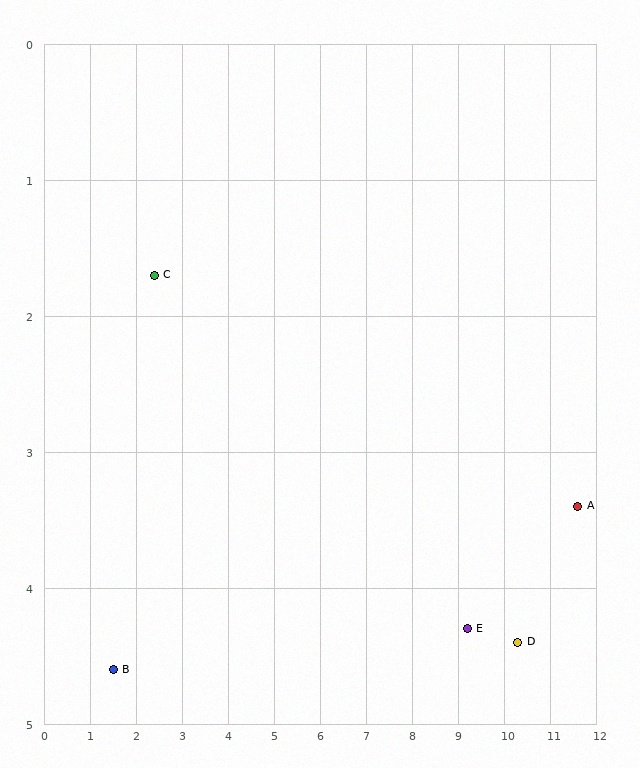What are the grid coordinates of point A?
Point A is at approximately (11.6, 3.4).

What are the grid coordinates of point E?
Point E is at approximately (9.2, 4.3).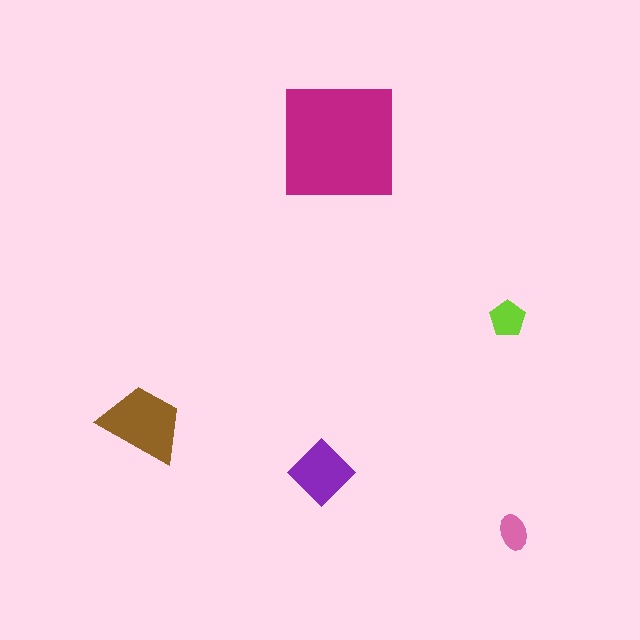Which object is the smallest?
The pink ellipse.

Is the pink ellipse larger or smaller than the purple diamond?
Smaller.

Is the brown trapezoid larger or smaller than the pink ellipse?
Larger.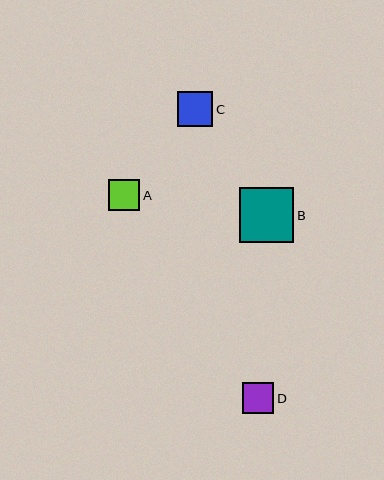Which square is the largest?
Square B is the largest with a size of approximately 54 pixels.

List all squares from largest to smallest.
From largest to smallest: B, C, A, D.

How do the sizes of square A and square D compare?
Square A and square D are approximately the same size.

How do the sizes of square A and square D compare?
Square A and square D are approximately the same size.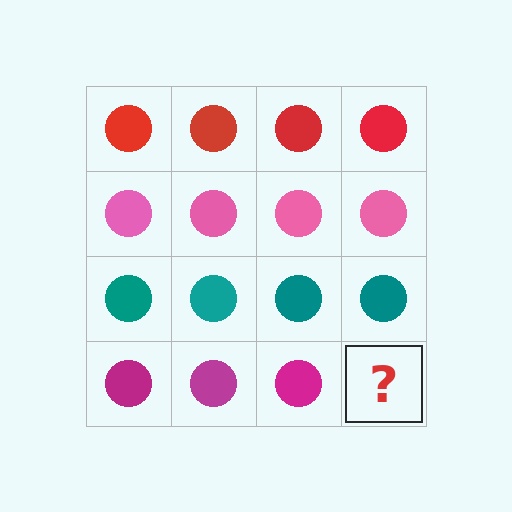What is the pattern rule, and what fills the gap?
The rule is that each row has a consistent color. The gap should be filled with a magenta circle.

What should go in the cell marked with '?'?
The missing cell should contain a magenta circle.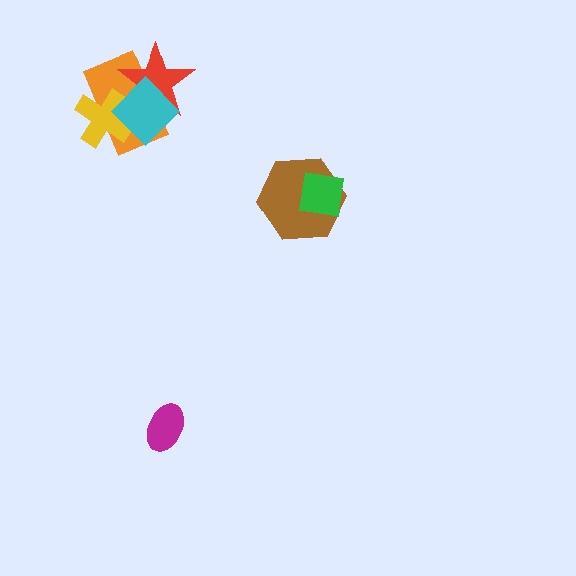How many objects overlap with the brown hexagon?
1 object overlaps with the brown hexagon.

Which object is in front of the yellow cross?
The cyan diamond is in front of the yellow cross.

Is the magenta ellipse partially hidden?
No, no other shape covers it.